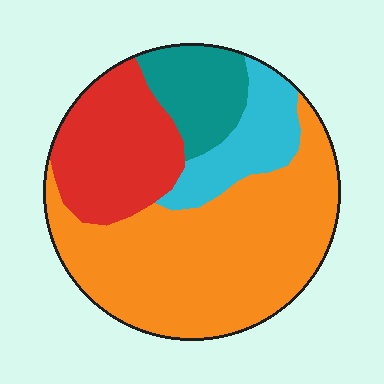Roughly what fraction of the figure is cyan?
Cyan takes up less than a sixth of the figure.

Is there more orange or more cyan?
Orange.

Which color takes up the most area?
Orange, at roughly 50%.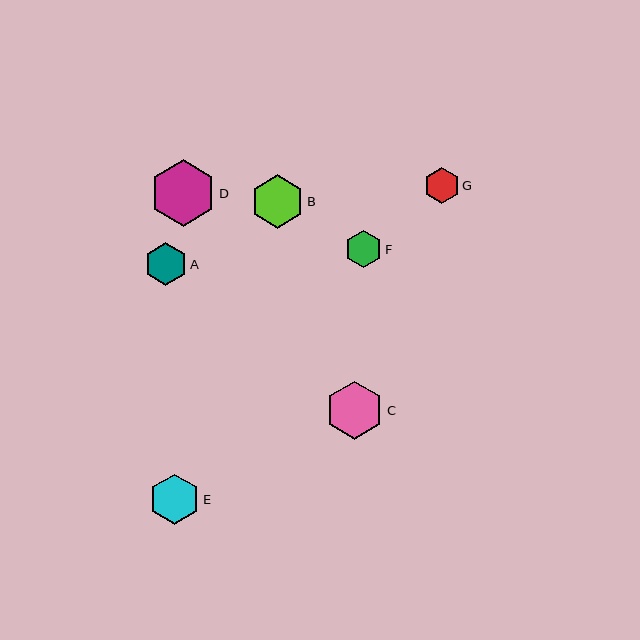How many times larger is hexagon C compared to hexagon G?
Hexagon C is approximately 1.6 times the size of hexagon G.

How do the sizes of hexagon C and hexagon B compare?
Hexagon C and hexagon B are approximately the same size.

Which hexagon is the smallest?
Hexagon G is the smallest with a size of approximately 36 pixels.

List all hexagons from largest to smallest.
From largest to smallest: D, C, B, E, A, F, G.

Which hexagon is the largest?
Hexagon D is the largest with a size of approximately 66 pixels.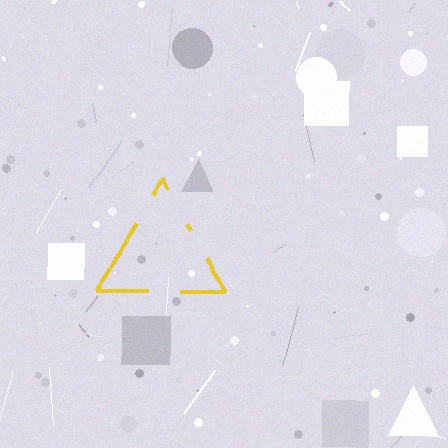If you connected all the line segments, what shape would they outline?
They would outline a triangle.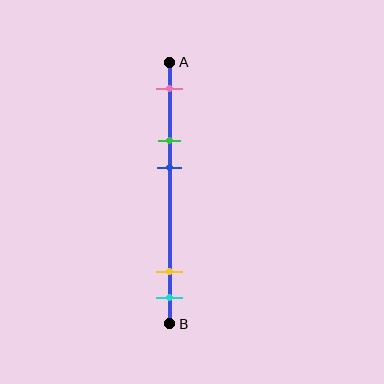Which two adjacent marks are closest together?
The yellow and cyan marks are the closest adjacent pair.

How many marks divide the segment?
There are 5 marks dividing the segment.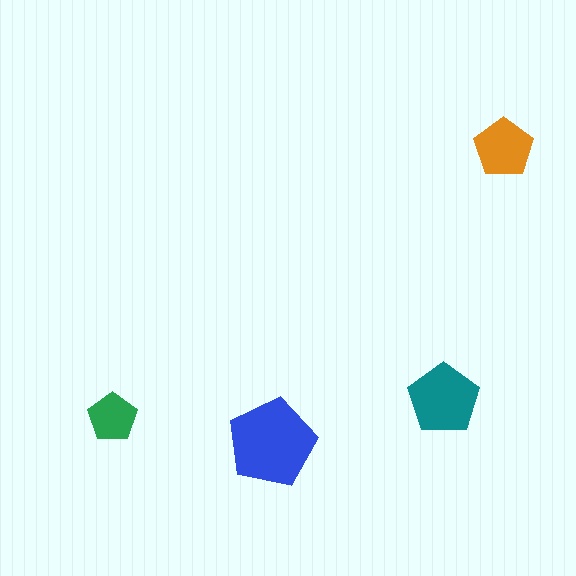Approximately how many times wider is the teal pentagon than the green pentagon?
About 1.5 times wider.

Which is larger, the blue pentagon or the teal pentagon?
The blue one.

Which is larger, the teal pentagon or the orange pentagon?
The teal one.